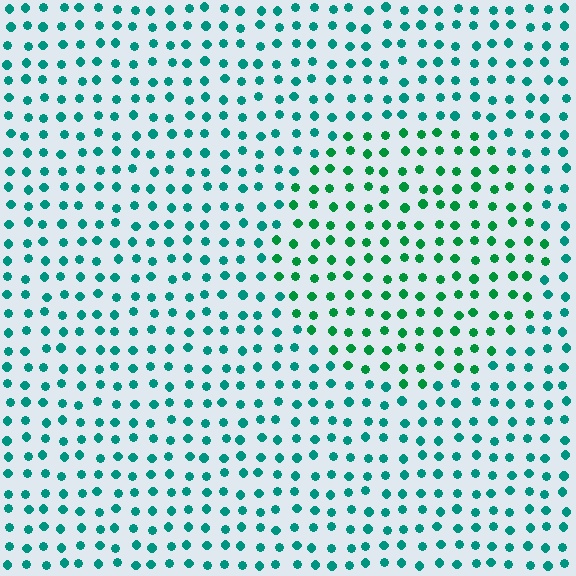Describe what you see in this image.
The image is filled with small teal elements in a uniform arrangement. A circle-shaped region is visible where the elements are tinted to a slightly different hue, forming a subtle color boundary.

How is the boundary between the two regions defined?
The boundary is defined purely by a slight shift in hue (about 29 degrees). Spacing, size, and orientation are identical on both sides.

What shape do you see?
I see a circle.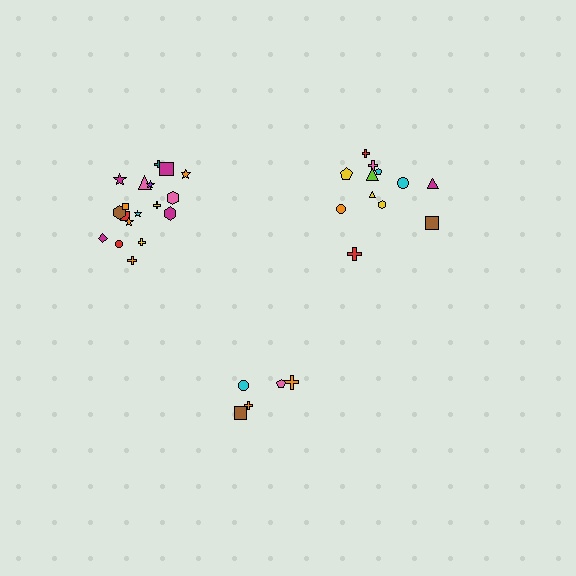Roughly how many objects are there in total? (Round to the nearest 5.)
Roughly 35 objects in total.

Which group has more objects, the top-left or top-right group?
The top-left group.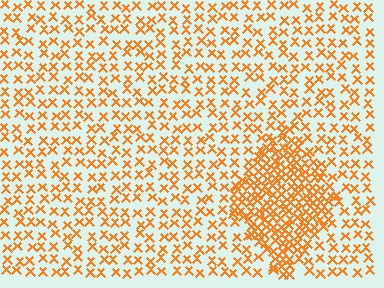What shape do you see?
I see a diamond.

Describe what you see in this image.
The image contains small orange elements arranged at two different densities. A diamond-shaped region is visible where the elements are more densely packed than the surrounding area.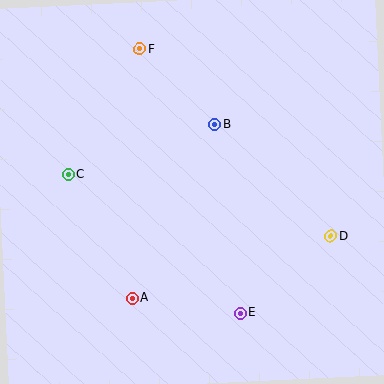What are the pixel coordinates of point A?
Point A is at (132, 298).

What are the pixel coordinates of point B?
Point B is at (214, 125).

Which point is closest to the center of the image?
Point B at (214, 125) is closest to the center.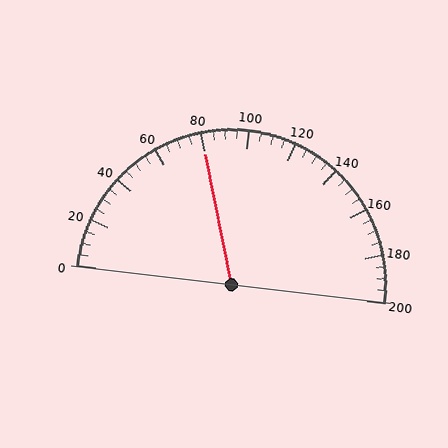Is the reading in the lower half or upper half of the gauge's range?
The reading is in the lower half of the range (0 to 200).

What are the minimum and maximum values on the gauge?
The gauge ranges from 0 to 200.